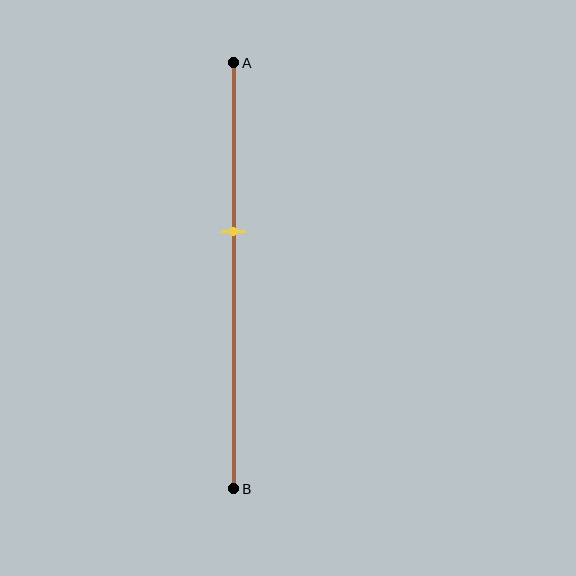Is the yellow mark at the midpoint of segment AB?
No, the mark is at about 40% from A, not at the 50% midpoint.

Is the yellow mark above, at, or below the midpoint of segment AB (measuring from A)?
The yellow mark is above the midpoint of segment AB.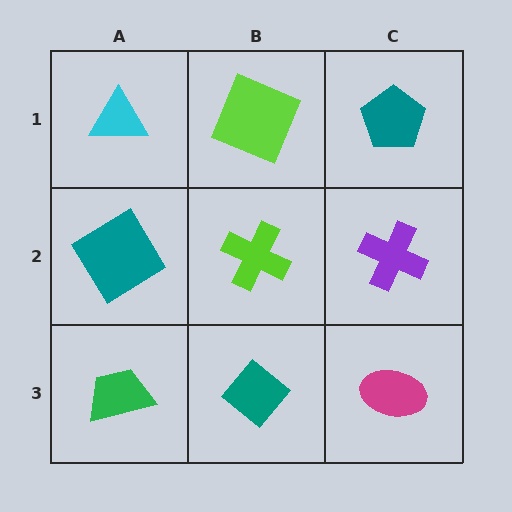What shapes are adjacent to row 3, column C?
A purple cross (row 2, column C), a teal diamond (row 3, column B).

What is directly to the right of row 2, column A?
A lime cross.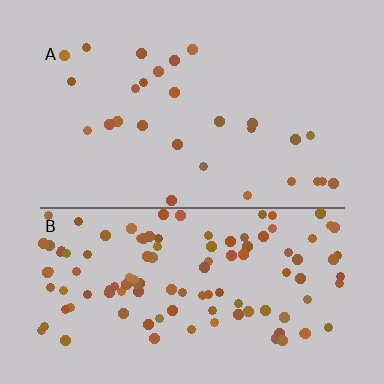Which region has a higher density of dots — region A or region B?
B (the bottom).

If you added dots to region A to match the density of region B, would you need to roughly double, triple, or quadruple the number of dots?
Approximately quadruple.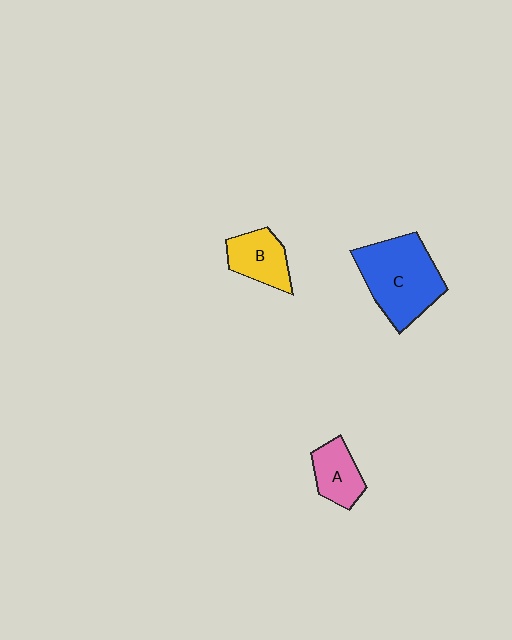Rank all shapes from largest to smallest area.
From largest to smallest: C (blue), B (yellow), A (pink).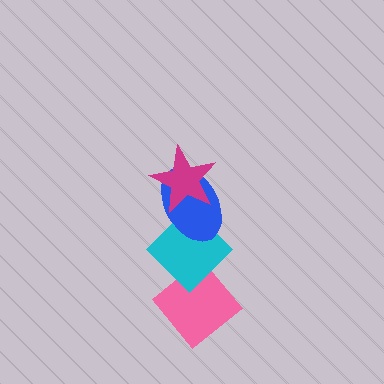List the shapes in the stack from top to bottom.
From top to bottom: the magenta star, the blue ellipse, the cyan diamond, the pink diamond.